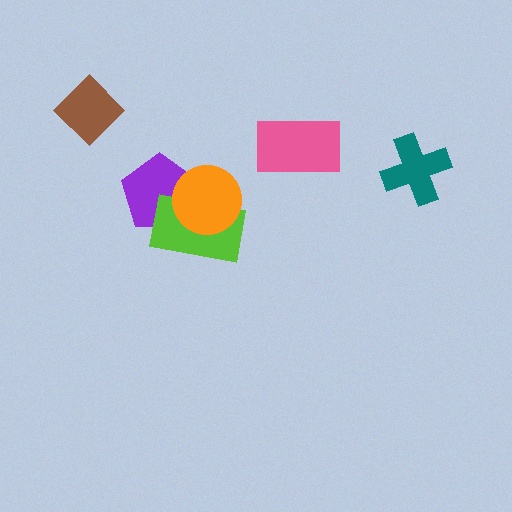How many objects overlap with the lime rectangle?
2 objects overlap with the lime rectangle.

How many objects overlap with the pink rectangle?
0 objects overlap with the pink rectangle.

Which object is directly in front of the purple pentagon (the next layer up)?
The lime rectangle is directly in front of the purple pentagon.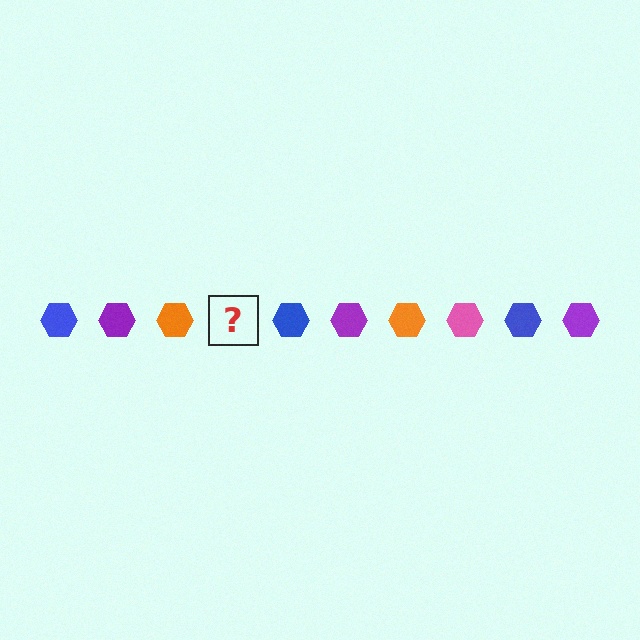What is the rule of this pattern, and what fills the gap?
The rule is that the pattern cycles through blue, purple, orange, pink hexagons. The gap should be filled with a pink hexagon.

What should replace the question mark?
The question mark should be replaced with a pink hexagon.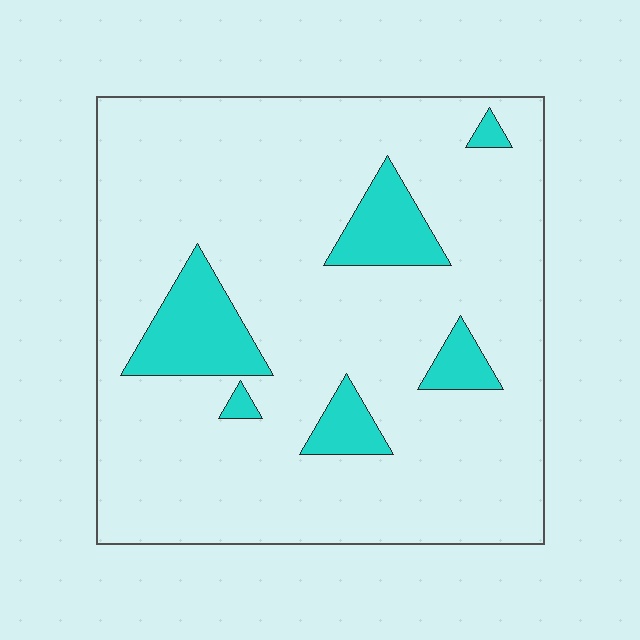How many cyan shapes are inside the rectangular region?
6.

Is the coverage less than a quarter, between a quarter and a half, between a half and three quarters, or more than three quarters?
Less than a quarter.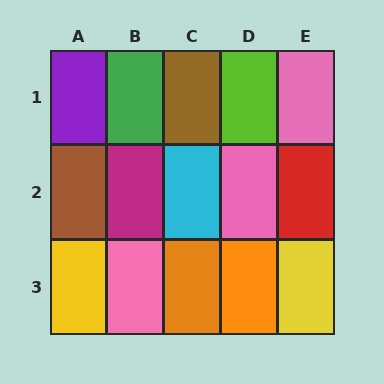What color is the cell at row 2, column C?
Cyan.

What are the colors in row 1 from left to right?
Purple, green, brown, lime, pink.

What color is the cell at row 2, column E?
Red.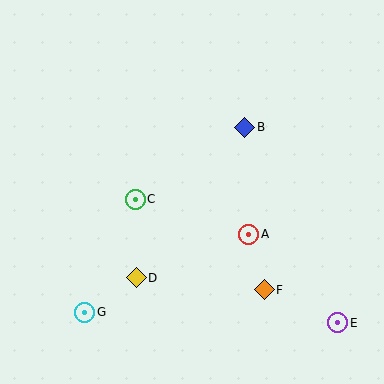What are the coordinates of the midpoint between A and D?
The midpoint between A and D is at (193, 256).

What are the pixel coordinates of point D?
Point D is at (136, 278).